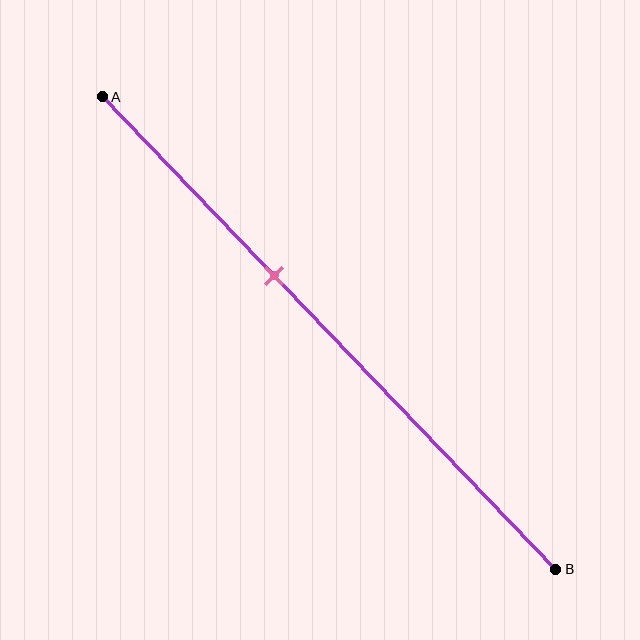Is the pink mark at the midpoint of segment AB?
No, the mark is at about 40% from A, not at the 50% midpoint.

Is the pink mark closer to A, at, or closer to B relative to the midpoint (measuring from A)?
The pink mark is closer to point A than the midpoint of segment AB.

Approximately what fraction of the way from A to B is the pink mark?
The pink mark is approximately 40% of the way from A to B.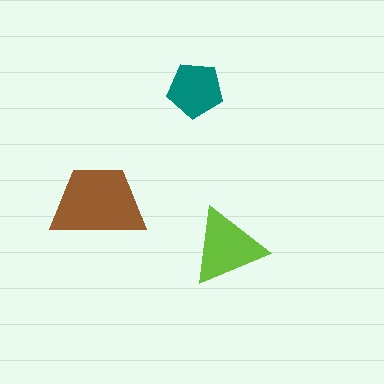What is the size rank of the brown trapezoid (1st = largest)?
1st.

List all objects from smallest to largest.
The teal pentagon, the lime triangle, the brown trapezoid.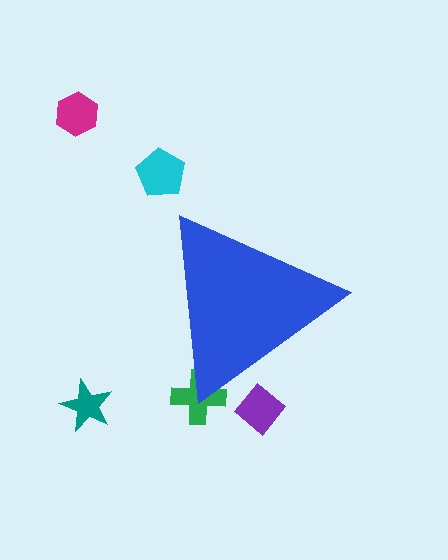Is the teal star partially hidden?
No, the teal star is fully visible.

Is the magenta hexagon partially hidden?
No, the magenta hexagon is fully visible.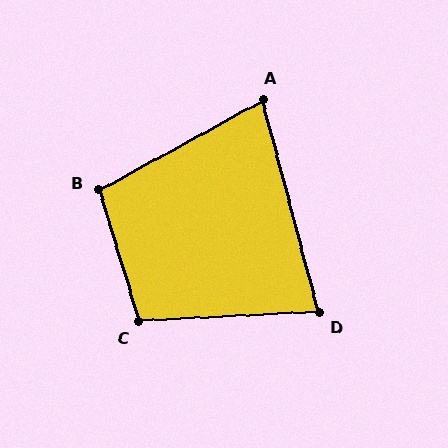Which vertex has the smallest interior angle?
A, at approximately 76 degrees.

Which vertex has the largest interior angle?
C, at approximately 104 degrees.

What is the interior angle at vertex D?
Approximately 78 degrees (acute).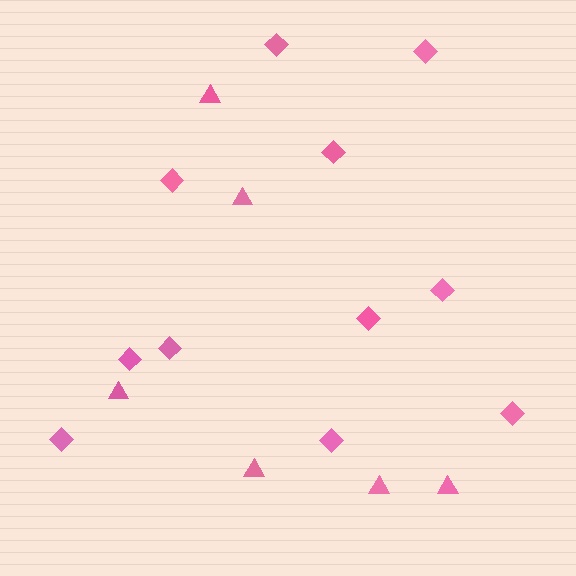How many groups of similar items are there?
There are 2 groups: one group of diamonds (11) and one group of triangles (6).